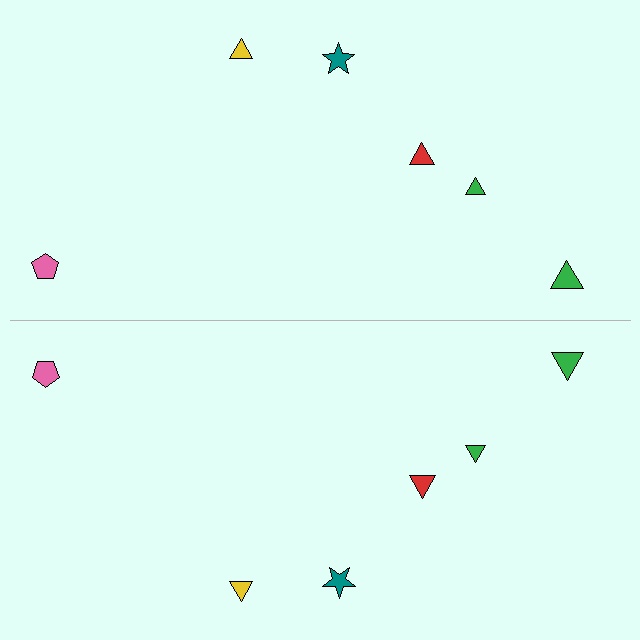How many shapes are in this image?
There are 12 shapes in this image.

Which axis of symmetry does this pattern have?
The pattern has a horizontal axis of symmetry running through the center of the image.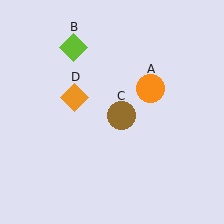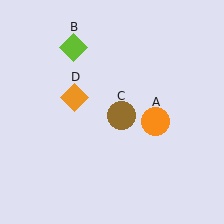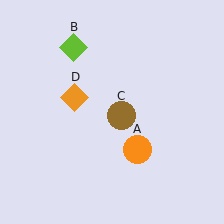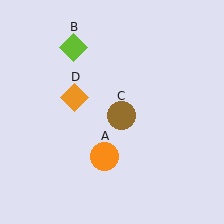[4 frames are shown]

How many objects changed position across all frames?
1 object changed position: orange circle (object A).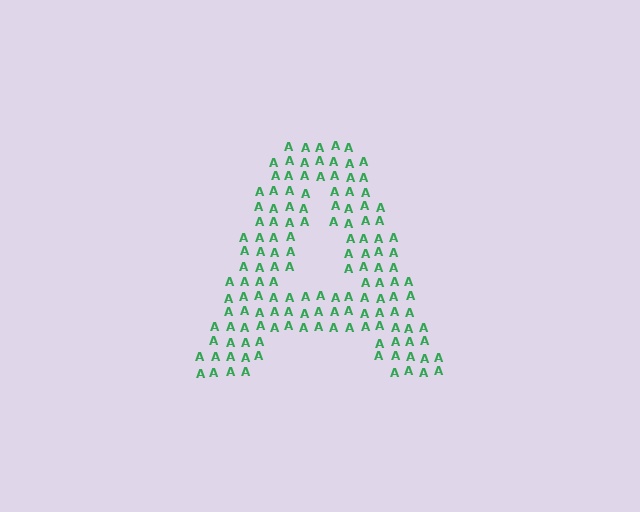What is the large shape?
The large shape is the letter A.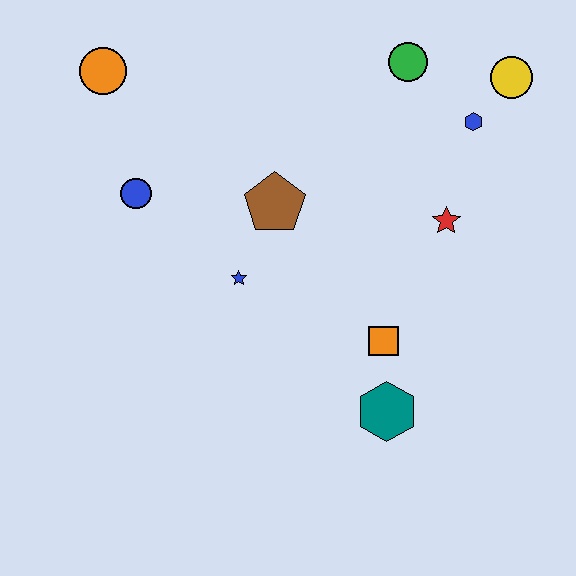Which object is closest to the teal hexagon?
The orange square is closest to the teal hexagon.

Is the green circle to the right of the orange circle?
Yes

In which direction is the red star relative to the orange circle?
The red star is to the right of the orange circle.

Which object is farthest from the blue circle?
The yellow circle is farthest from the blue circle.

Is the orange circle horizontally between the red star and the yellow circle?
No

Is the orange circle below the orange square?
No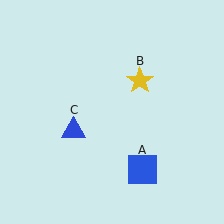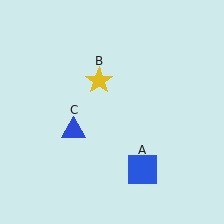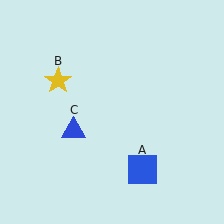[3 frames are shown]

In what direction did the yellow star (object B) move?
The yellow star (object B) moved left.